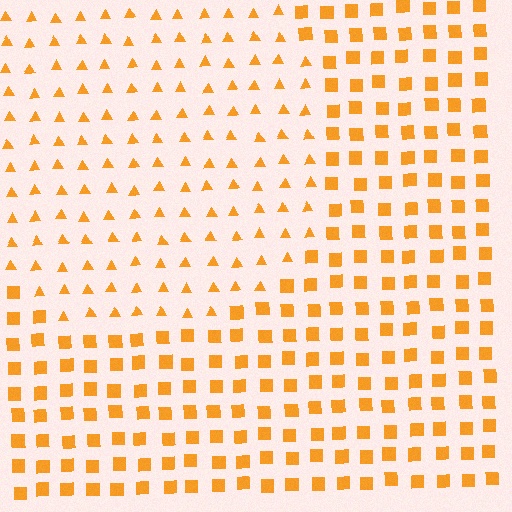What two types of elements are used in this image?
The image uses triangles inside the circle region and squares outside it.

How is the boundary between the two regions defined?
The boundary is defined by a change in element shape: triangles inside vs. squares outside. All elements share the same color and spacing.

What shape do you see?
I see a circle.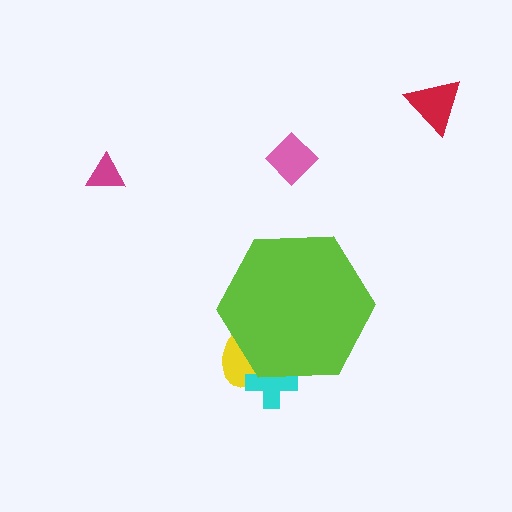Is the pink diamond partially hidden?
No, the pink diamond is fully visible.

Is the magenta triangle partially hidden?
No, the magenta triangle is fully visible.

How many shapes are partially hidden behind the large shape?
2 shapes are partially hidden.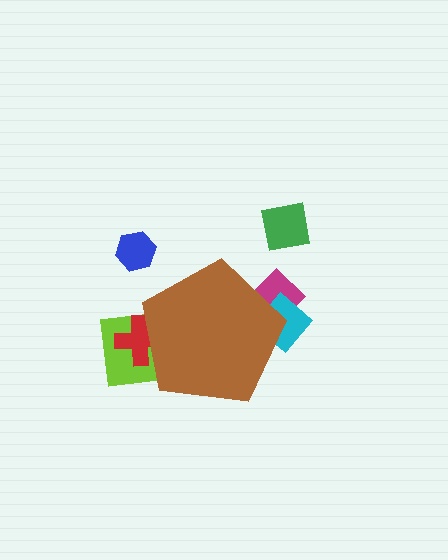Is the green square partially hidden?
No, the green square is fully visible.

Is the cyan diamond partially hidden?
Yes, the cyan diamond is partially hidden behind the brown pentagon.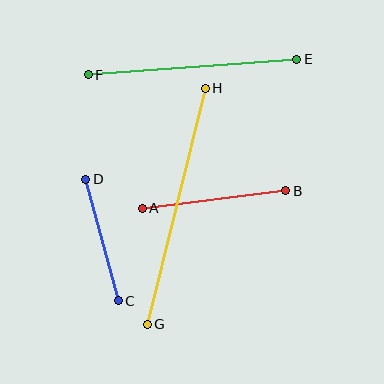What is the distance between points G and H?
The distance is approximately 243 pixels.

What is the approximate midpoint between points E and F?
The midpoint is at approximately (192, 67) pixels.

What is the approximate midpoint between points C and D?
The midpoint is at approximately (102, 240) pixels.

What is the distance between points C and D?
The distance is approximately 126 pixels.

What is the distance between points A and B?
The distance is approximately 145 pixels.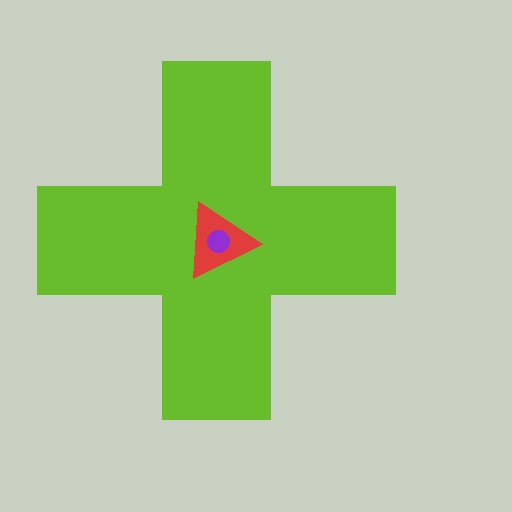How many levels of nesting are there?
3.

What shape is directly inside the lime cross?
The red triangle.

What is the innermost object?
The purple circle.